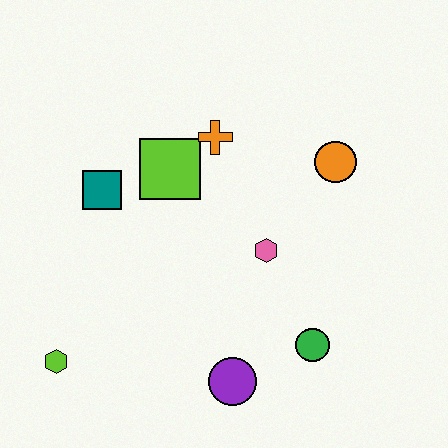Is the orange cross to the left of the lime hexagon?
No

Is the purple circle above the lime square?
No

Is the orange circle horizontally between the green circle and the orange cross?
No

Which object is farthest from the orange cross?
The lime hexagon is farthest from the orange cross.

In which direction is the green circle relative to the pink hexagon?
The green circle is below the pink hexagon.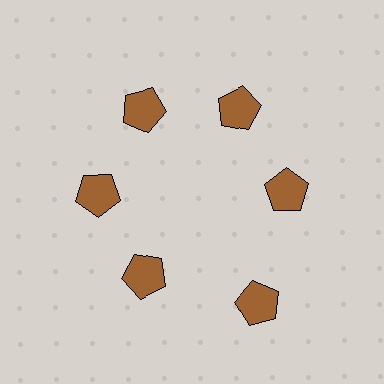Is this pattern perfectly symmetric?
No. The 6 brown pentagons are arranged in a ring, but one element near the 5 o'clock position is pushed outward from the center, breaking the 6-fold rotational symmetry.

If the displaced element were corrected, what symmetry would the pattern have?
It would have 6-fold rotational symmetry — the pattern would map onto itself every 60 degrees.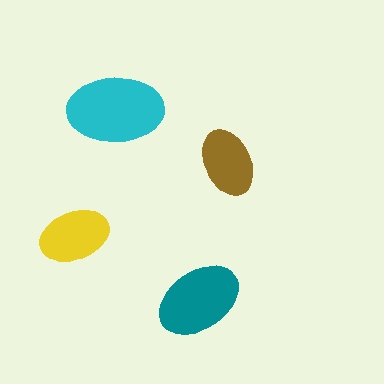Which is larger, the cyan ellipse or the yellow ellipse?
The cyan one.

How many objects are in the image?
There are 4 objects in the image.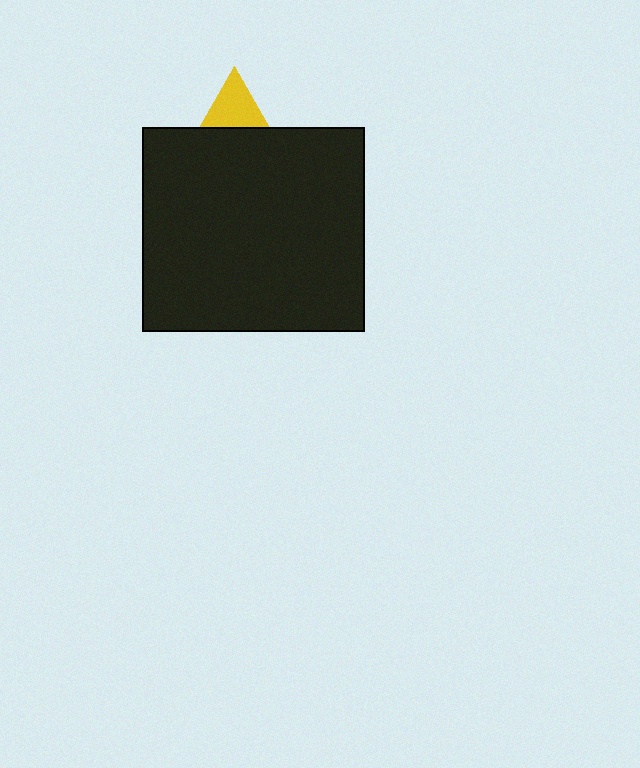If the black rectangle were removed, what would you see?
You would see the complete yellow triangle.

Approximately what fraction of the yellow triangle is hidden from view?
Roughly 62% of the yellow triangle is hidden behind the black rectangle.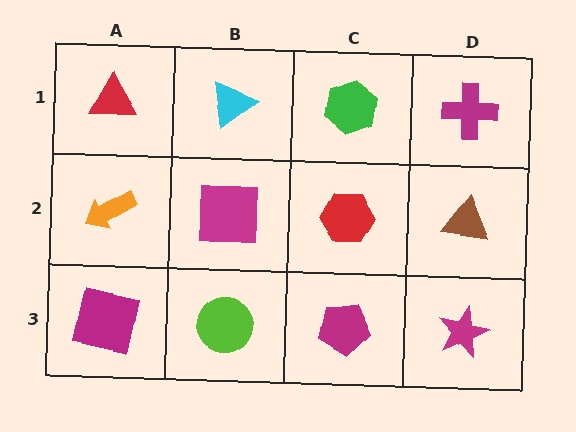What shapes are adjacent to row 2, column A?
A red triangle (row 1, column A), a magenta square (row 3, column A), a magenta square (row 2, column B).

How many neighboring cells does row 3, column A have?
2.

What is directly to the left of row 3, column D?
A magenta pentagon.